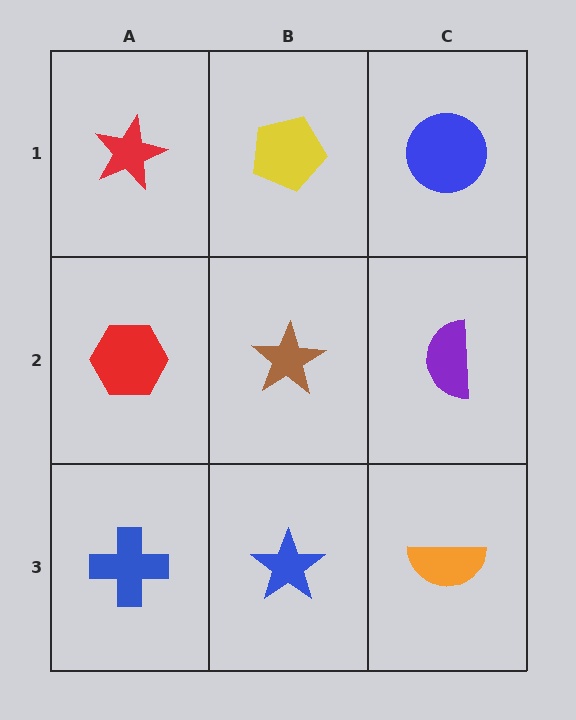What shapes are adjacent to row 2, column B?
A yellow pentagon (row 1, column B), a blue star (row 3, column B), a red hexagon (row 2, column A), a purple semicircle (row 2, column C).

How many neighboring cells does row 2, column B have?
4.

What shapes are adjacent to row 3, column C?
A purple semicircle (row 2, column C), a blue star (row 3, column B).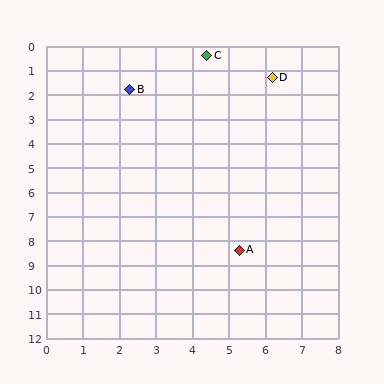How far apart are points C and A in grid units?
Points C and A are about 8.1 grid units apart.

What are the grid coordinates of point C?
Point C is at approximately (4.4, 0.4).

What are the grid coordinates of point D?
Point D is at approximately (6.2, 1.3).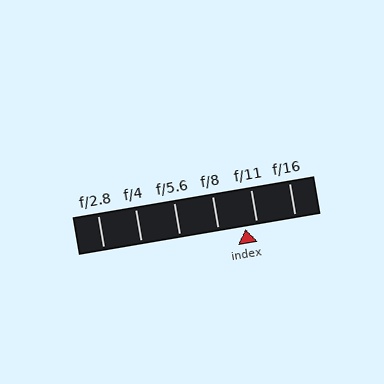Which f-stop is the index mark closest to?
The index mark is closest to f/11.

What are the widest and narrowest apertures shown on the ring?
The widest aperture shown is f/2.8 and the narrowest is f/16.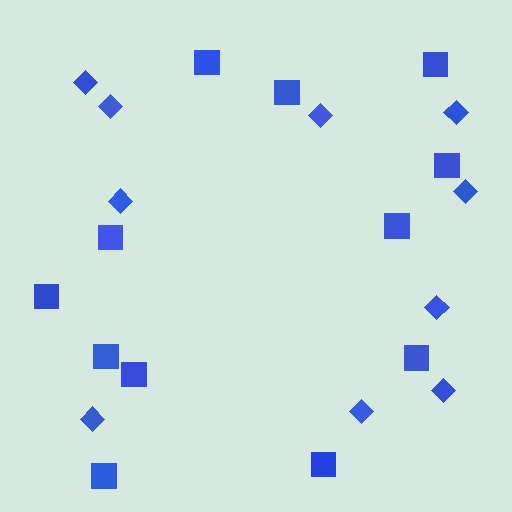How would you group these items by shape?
There are 2 groups: one group of diamonds (10) and one group of squares (12).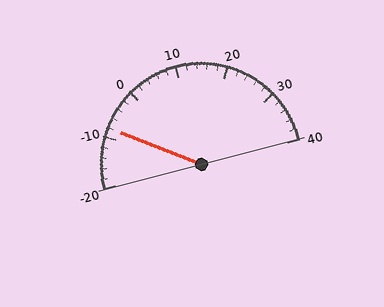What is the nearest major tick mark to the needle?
The nearest major tick mark is -10.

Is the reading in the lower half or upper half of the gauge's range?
The reading is in the lower half of the range (-20 to 40).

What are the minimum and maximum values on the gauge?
The gauge ranges from -20 to 40.